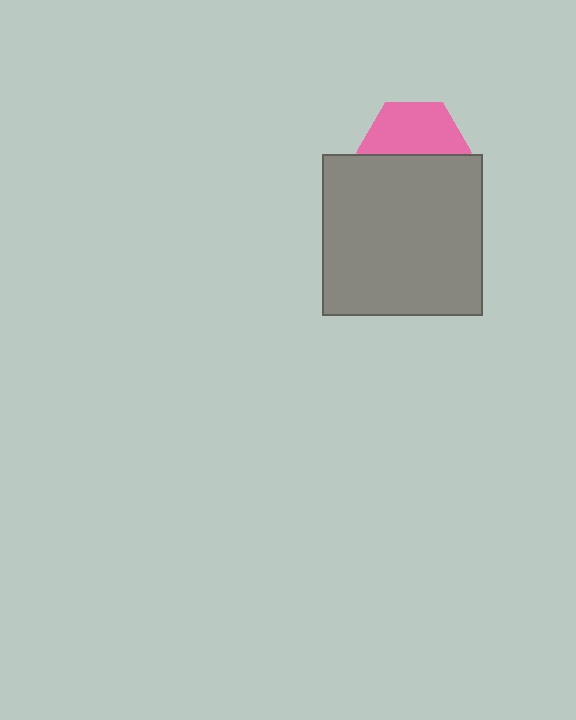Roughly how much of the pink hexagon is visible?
About half of it is visible (roughly 51%).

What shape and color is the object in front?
The object in front is a gray square.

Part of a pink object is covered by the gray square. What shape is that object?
It is a hexagon.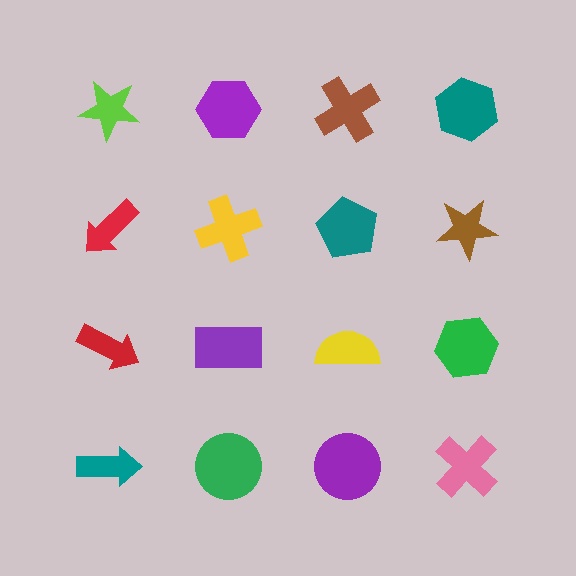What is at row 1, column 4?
A teal hexagon.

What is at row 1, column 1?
A lime star.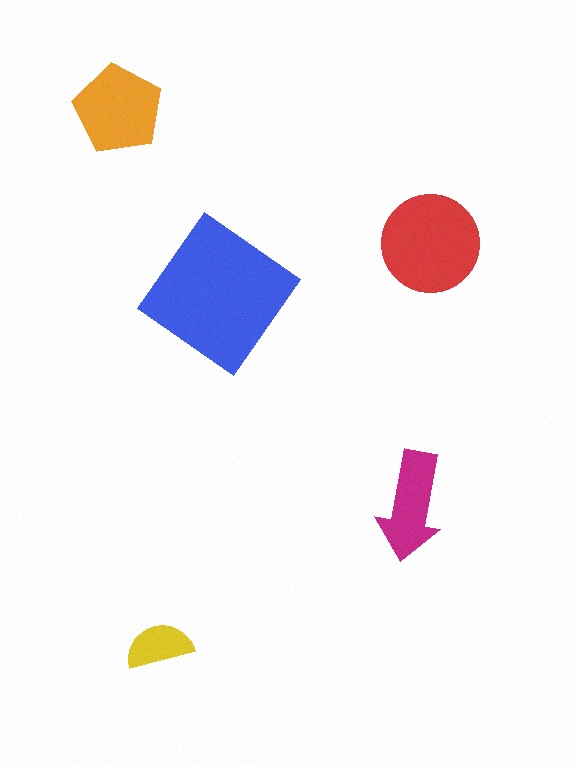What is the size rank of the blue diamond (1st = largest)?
1st.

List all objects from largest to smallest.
The blue diamond, the red circle, the orange pentagon, the magenta arrow, the yellow semicircle.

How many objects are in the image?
There are 5 objects in the image.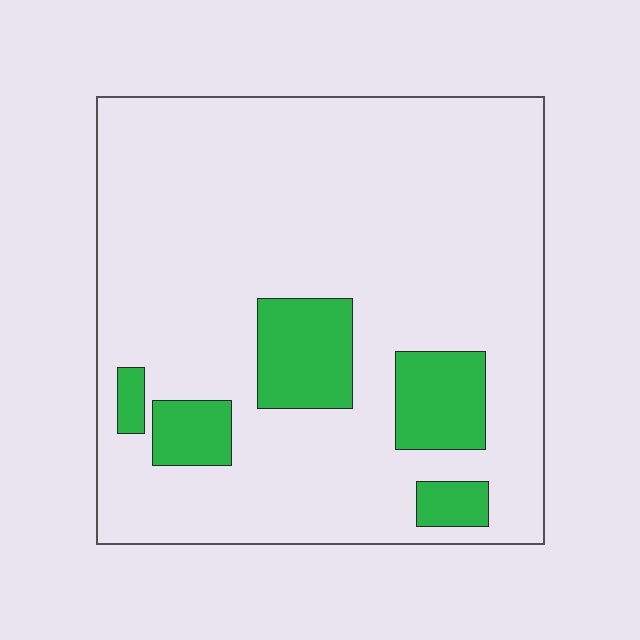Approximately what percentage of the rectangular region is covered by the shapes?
Approximately 15%.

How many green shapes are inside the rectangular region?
5.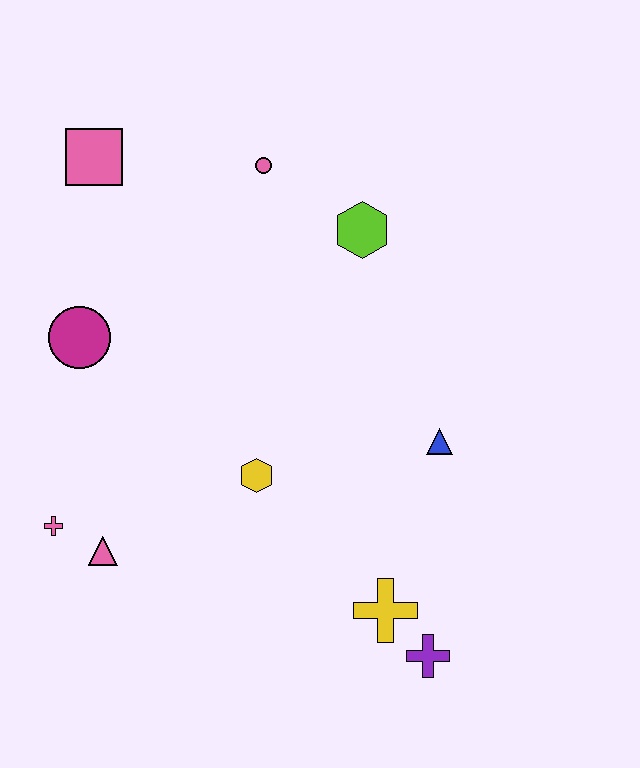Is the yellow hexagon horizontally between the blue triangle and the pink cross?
Yes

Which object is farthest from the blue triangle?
The pink square is farthest from the blue triangle.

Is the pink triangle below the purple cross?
No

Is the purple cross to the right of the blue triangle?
No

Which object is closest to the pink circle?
The lime hexagon is closest to the pink circle.